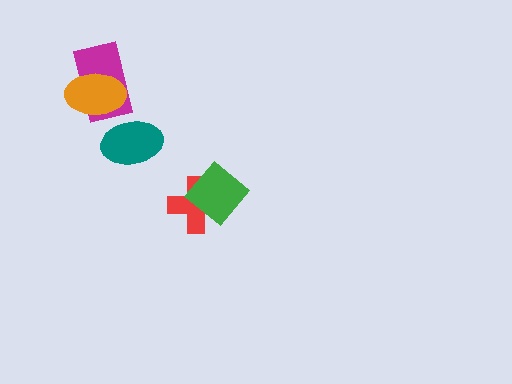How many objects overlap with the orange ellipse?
1 object overlaps with the orange ellipse.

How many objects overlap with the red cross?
1 object overlaps with the red cross.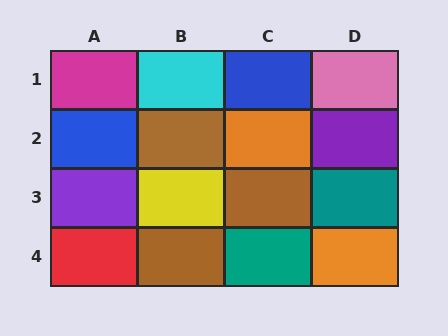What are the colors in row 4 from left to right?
Red, brown, teal, orange.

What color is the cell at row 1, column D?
Pink.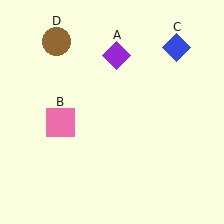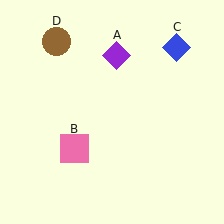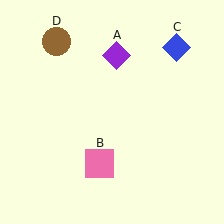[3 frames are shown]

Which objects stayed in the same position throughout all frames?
Purple diamond (object A) and blue diamond (object C) and brown circle (object D) remained stationary.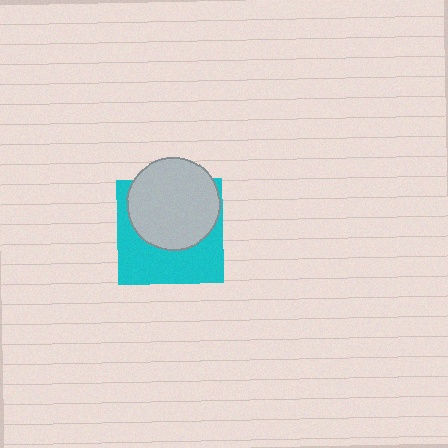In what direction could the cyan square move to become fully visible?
The cyan square could move down. That would shift it out from behind the light gray circle entirely.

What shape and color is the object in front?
The object in front is a light gray circle.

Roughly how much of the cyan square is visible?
About half of it is visible (roughly 49%).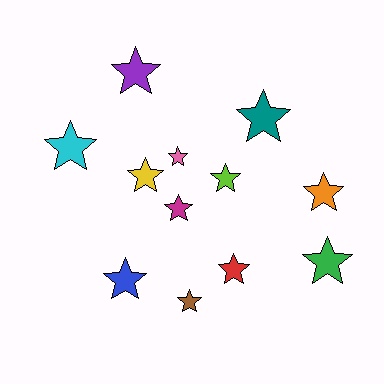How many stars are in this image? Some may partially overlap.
There are 12 stars.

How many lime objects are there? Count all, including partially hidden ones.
There is 1 lime object.